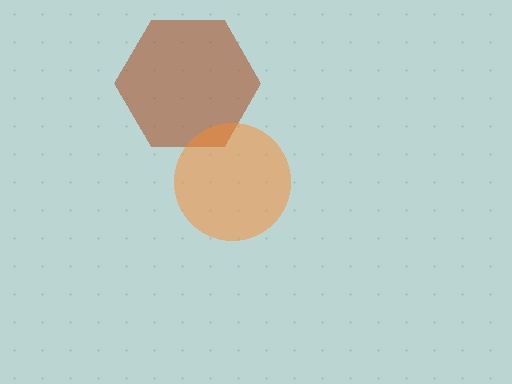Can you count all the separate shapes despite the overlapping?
Yes, there are 2 separate shapes.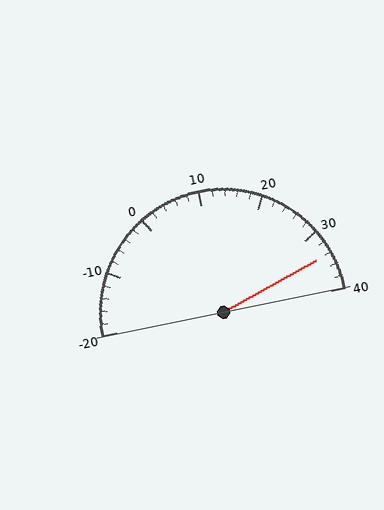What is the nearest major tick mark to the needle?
The nearest major tick mark is 30.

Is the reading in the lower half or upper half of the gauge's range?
The reading is in the upper half of the range (-20 to 40).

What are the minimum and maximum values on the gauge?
The gauge ranges from -20 to 40.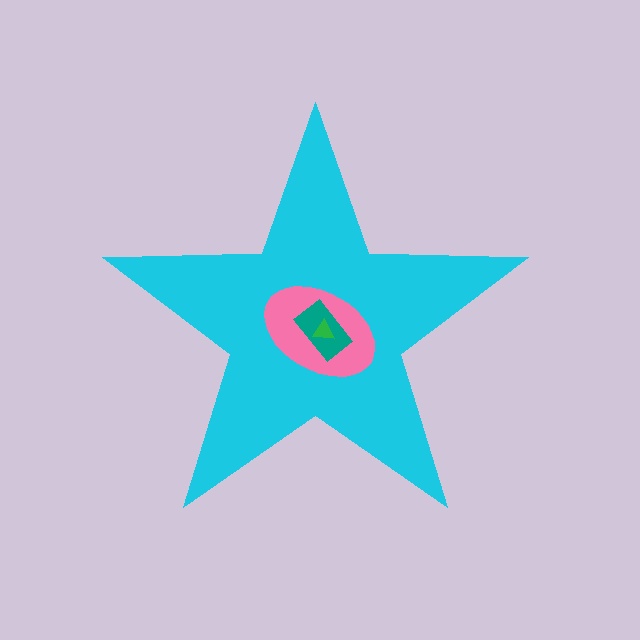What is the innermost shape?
The green triangle.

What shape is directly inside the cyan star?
The pink ellipse.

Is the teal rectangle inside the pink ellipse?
Yes.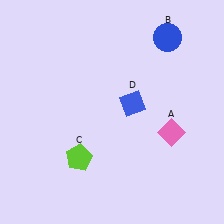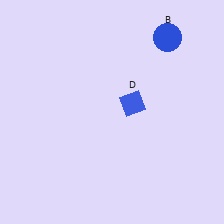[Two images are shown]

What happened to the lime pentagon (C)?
The lime pentagon (C) was removed in Image 2. It was in the bottom-left area of Image 1.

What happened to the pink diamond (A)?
The pink diamond (A) was removed in Image 2. It was in the bottom-right area of Image 1.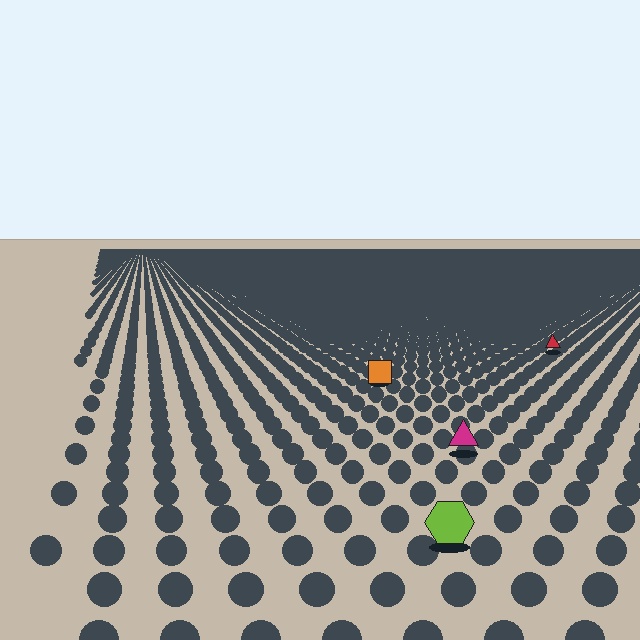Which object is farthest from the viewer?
The red triangle is farthest from the viewer. It appears smaller and the ground texture around it is denser.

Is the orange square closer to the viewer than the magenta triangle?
No. The magenta triangle is closer — you can tell from the texture gradient: the ground texture is coarser near it.